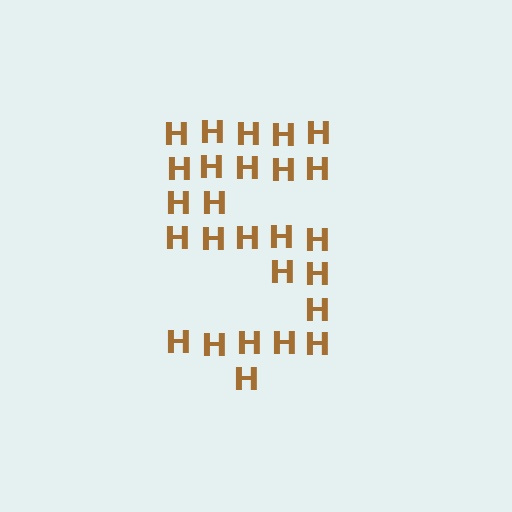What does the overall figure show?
The overall figure shows the digit 5.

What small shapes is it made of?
It is made of small letter H's.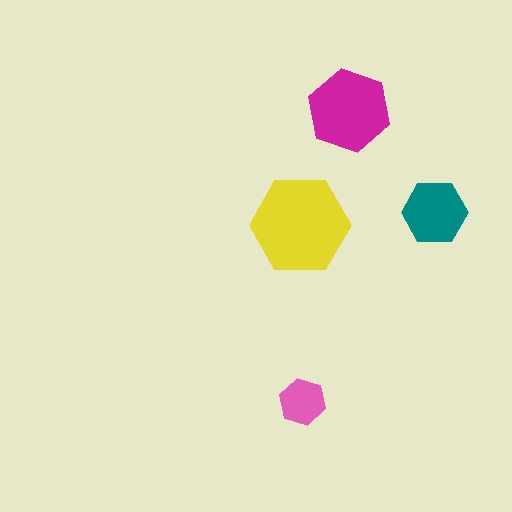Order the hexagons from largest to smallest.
the yellow one, the magenta one, the teal one, the pink one.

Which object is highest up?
The magenta hexagon is topmost.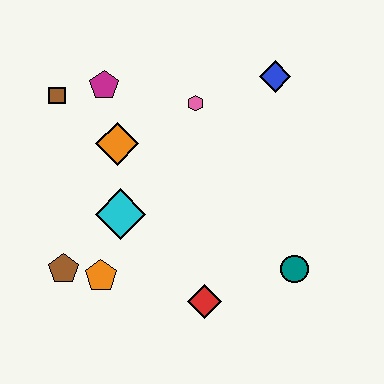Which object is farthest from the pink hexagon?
The brown pentagon is farthest from the pink hexagon.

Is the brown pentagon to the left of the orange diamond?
Yes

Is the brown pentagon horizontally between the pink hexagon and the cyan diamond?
No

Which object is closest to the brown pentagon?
The orange pentagon is closest to the brown pentagon.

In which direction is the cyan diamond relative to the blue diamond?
The cyan diamond is to the left of the blue diamond.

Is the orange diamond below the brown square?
Yes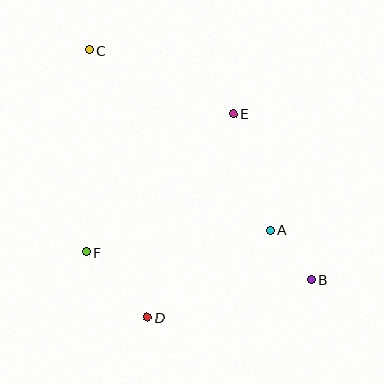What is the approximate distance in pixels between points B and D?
The distance between B and D is approximately 168 pixels.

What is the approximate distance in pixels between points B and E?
The distance between B and E is approximately 183 pixels.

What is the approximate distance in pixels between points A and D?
The distance between A and D is approximately 150 pixels.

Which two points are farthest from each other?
Points B and C are farthest from each other.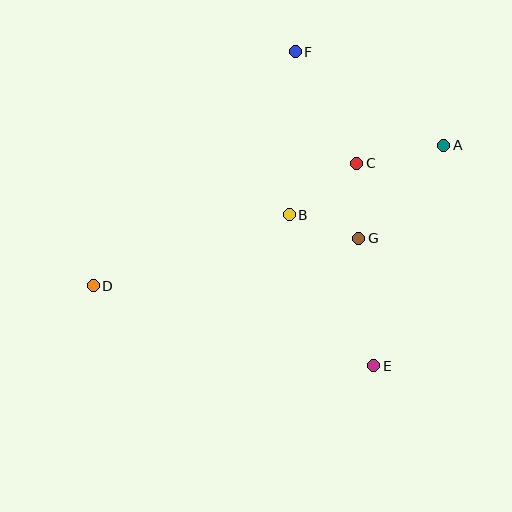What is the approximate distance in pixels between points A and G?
The distance between A and G is approximately 126 pixels.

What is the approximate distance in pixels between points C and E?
The distance between C and E is approximately 203 pixels.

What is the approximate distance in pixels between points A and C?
The distance between A and C is approximately 89 pixels.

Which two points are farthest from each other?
Points A and D are farthest from each other.